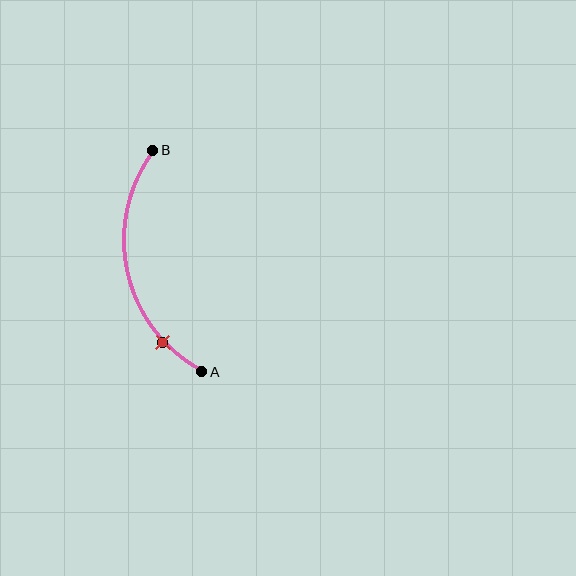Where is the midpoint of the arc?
The arc midpoint is the point on the curve farthest from the straight line joining A and B. It sits to the left of that line.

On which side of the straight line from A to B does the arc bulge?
The arc bulges to the left of the straight line connecting A and B.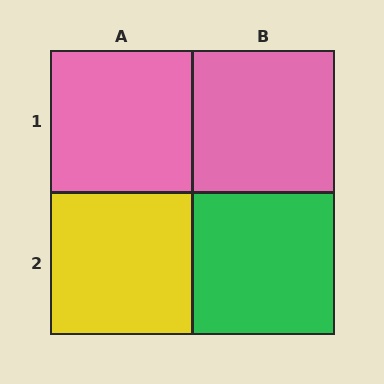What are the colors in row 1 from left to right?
Pink, pink.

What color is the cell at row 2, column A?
Yellow.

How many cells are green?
1 cell is green.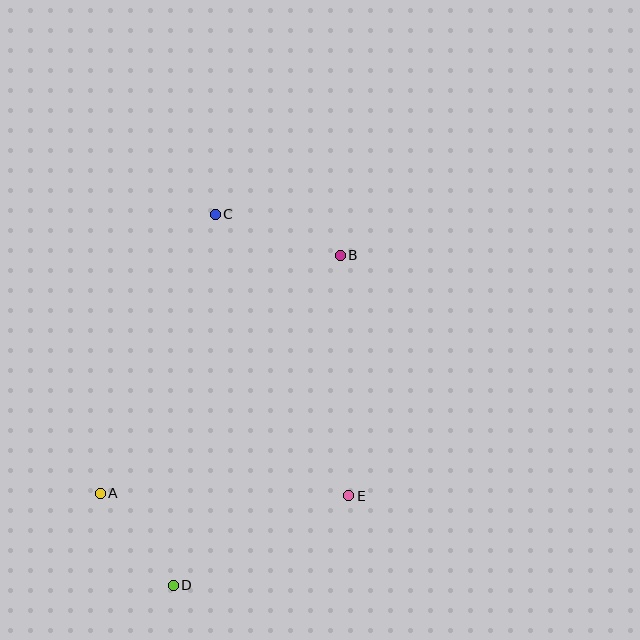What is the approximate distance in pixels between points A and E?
The distance between A and E is approximately 249 pixels.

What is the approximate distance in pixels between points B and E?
The distance between B and E is approximately 241 pixels.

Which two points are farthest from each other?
Points C and D are farthest from each other.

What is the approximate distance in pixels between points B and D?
The distance between B and D is approximately 370 pixels.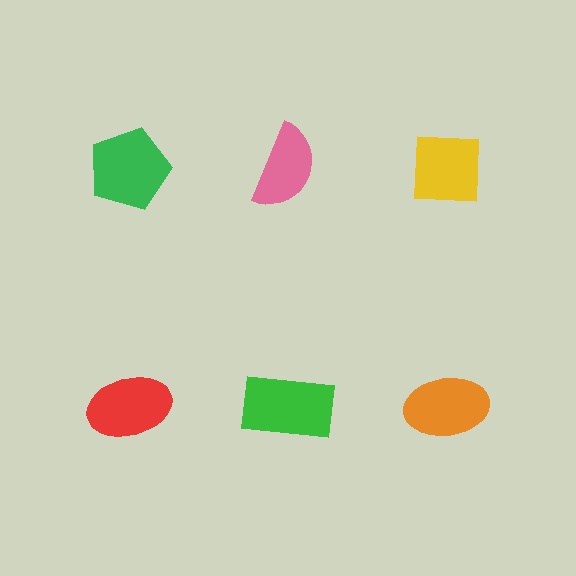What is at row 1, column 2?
A pink semicircle.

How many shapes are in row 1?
3 shapes.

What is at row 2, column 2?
A green rectangle.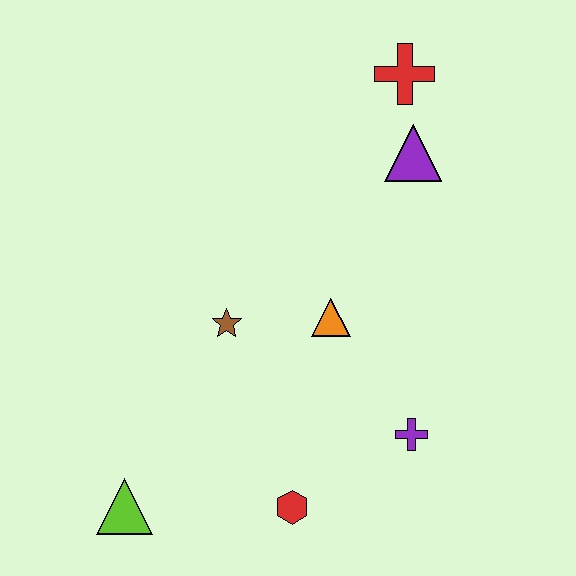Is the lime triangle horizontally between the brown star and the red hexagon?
No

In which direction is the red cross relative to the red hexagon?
The red cross is above the red hexagon.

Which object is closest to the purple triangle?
The red cross is closest to the purple triangle.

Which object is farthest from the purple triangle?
The lime triangle is farthest from the purple triangle.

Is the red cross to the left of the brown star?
No